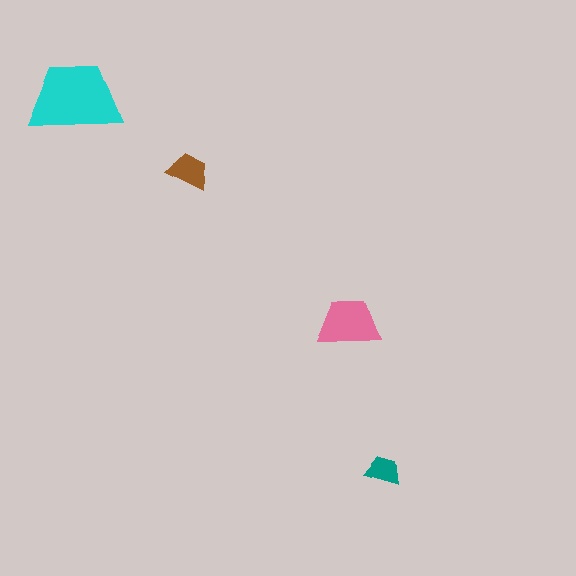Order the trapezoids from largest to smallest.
the cyan one, the pink one, the brown one, the teal one.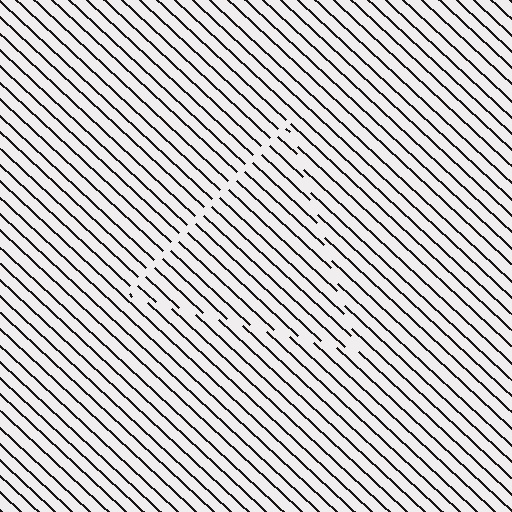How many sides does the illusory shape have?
3 sides — the line-ends trace a triangle.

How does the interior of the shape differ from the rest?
The interior of the shape contains the same grating, shifted by half a period — the contour is defined by the phase discontinuity where line-ends from the inner and outer gratings abut.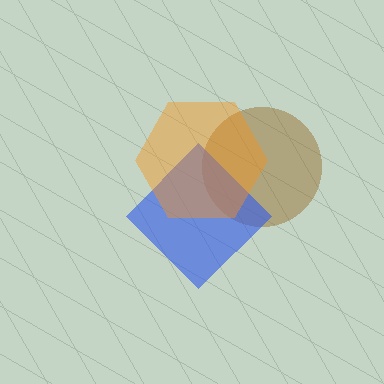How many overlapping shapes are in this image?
There are 3 overlapping shapes in the image.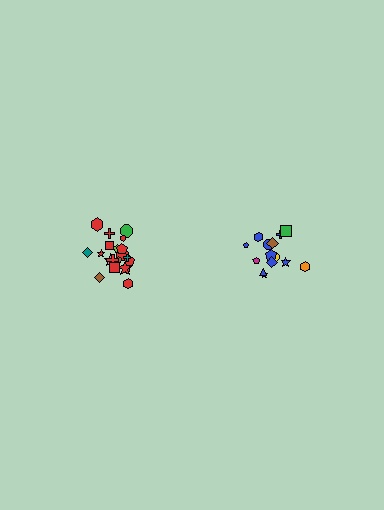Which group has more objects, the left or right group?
The left group.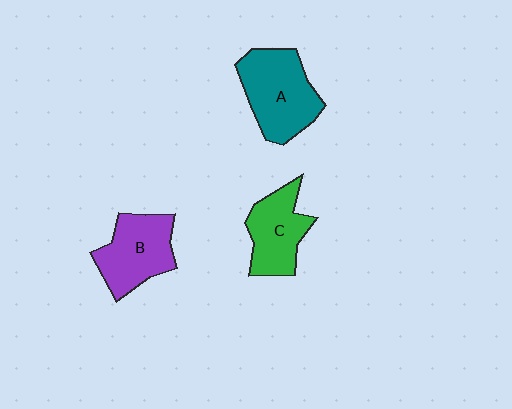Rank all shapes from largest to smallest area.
From largest to smallest: A (teal), B (purple), C (green).